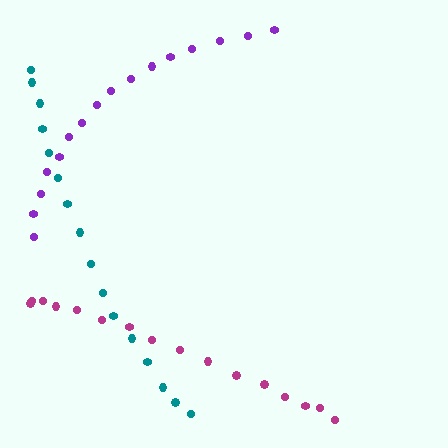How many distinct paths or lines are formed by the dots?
There are 3 distinct paths.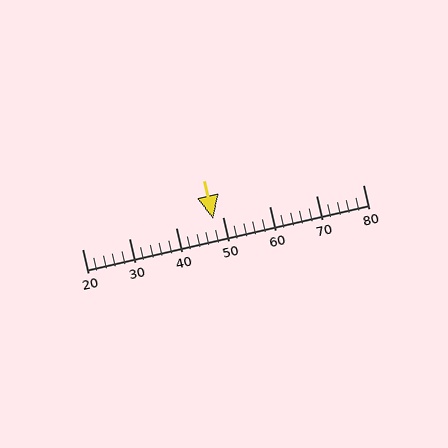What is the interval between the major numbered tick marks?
The major tick marks are spaced 10 units apart.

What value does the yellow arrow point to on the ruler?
The yellow arrow points to approximately 48.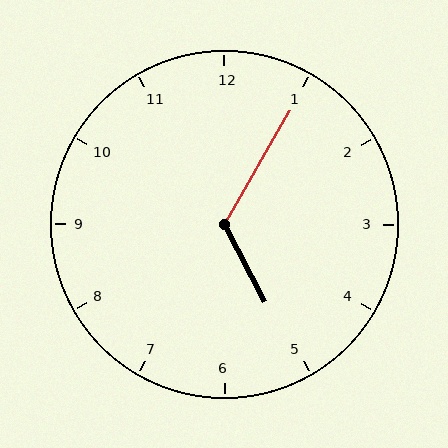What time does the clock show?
5:05.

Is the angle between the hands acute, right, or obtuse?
It is obtuse.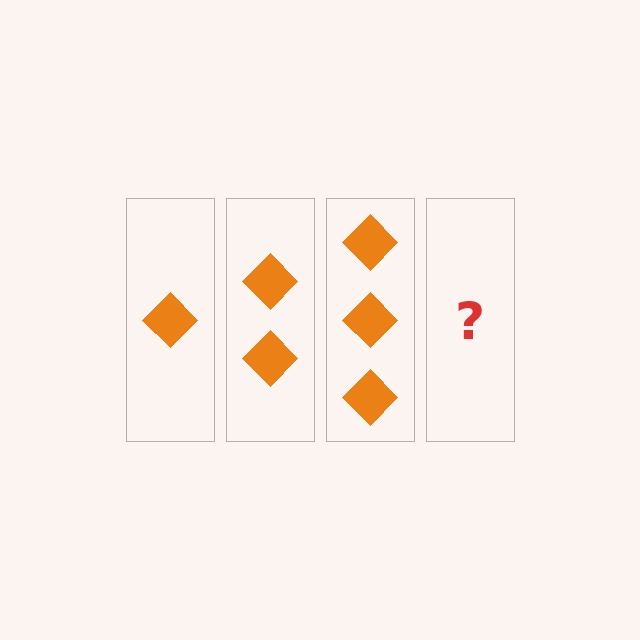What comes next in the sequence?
The next element should be 4 diamonds.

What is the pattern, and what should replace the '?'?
The pattern is that each step adds one more diamond. The '?' should be 4 diamonds.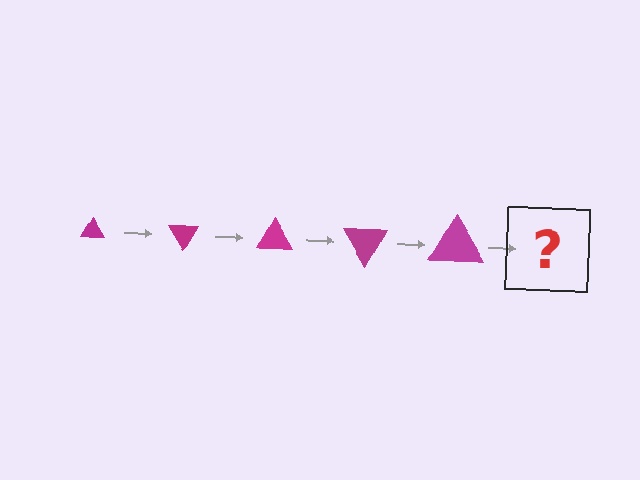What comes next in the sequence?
The next element should be a triangle, larger than the previous one and rotated 300 degrees from the start.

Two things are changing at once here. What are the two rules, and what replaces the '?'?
The two rules are that the triangle grows larger each step and it rotates 60 degrees each step. The '?' should be a triangle, larger than the previous one and rotated 300 degrees from the start.